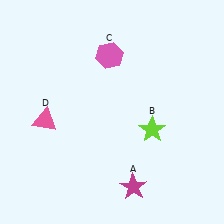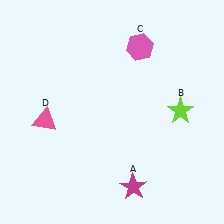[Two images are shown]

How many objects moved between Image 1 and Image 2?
2 objects moved between the two images.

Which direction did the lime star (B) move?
The lime star (B) moved right.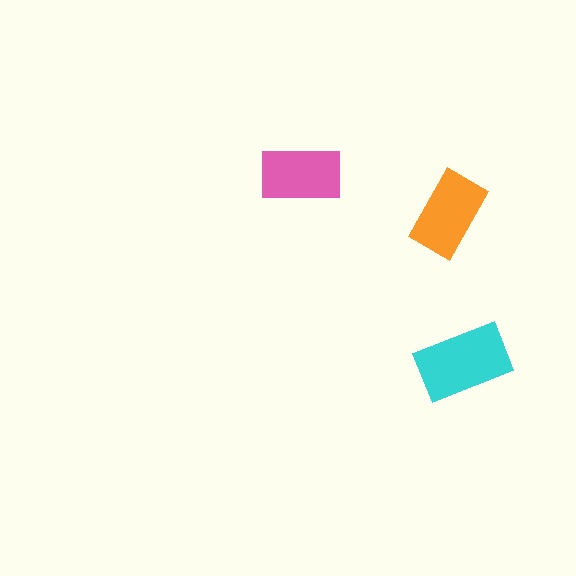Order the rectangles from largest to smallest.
the cyan one, the orange one, the pink one.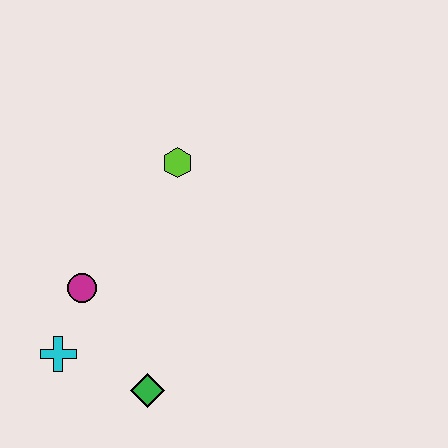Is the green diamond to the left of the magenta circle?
No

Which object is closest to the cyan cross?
The magenta circle is closest to the cyan cross.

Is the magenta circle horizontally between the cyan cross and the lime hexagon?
Yes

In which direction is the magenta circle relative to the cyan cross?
The magenta circle is above the cyan cross.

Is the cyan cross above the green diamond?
Yes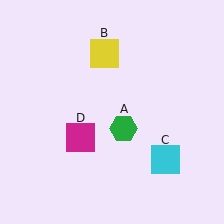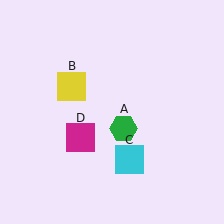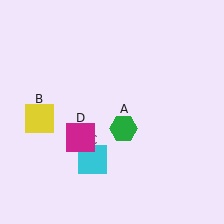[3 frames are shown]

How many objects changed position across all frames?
2 objects changed position: yellow square (object B), cyan square (object C).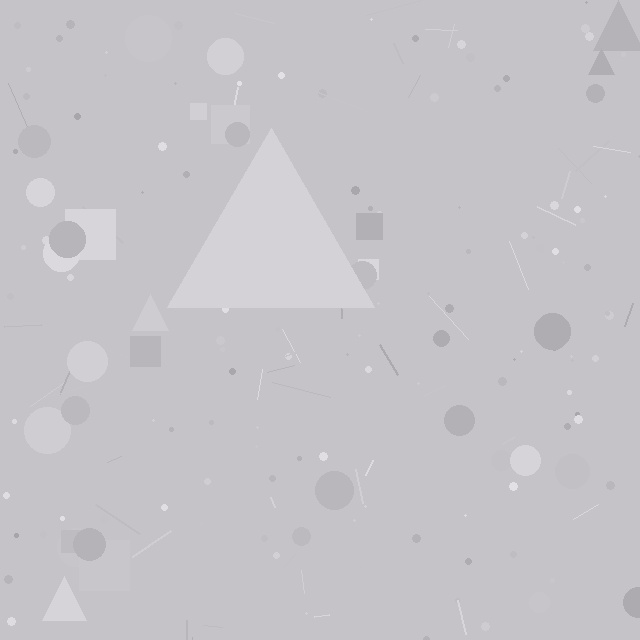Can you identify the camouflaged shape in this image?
The camouflaged shape is a triangle.